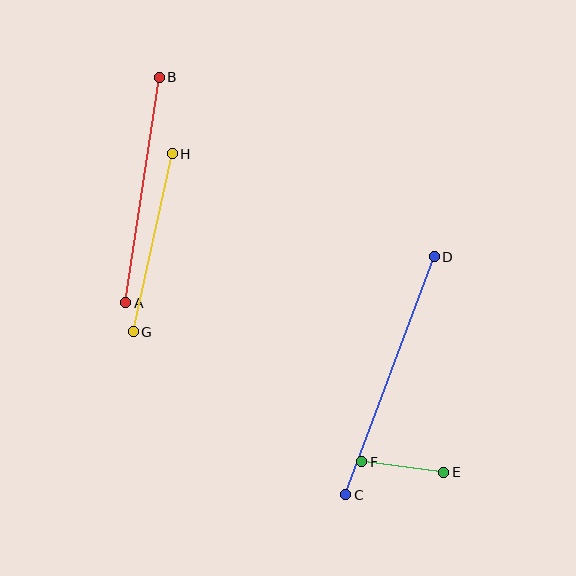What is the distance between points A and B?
The distance is approximately 228 pixels.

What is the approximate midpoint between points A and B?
The midpoint is at approximately (142, 190) pixels.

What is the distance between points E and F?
The distance is approximately 83 pixels.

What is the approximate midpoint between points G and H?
The midpoint is at approximately (153, 243) pixels.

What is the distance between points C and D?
The distance is approximately 254 pixels.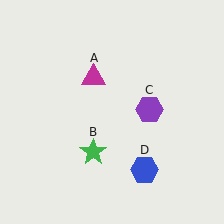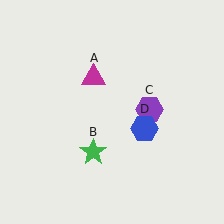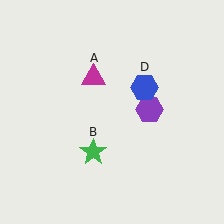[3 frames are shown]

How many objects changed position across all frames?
1 object changed position: blue hexagon (object D).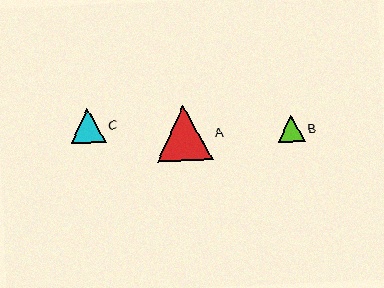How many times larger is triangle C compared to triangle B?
Triangle C is approximately 1.3 times the size of triangle B.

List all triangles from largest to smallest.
From largest to smallest: A, C, B.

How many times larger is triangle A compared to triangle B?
Triangle A is approximately 2.0 times the size of triangle B.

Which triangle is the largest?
Triangle A is the largest with a size of approximately 55 pixels.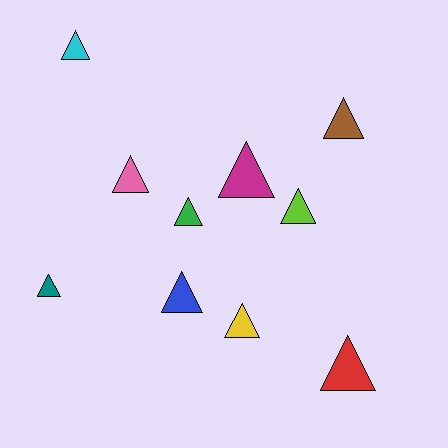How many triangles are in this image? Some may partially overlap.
There are 10 triangles.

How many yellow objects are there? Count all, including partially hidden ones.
There is 1 yellow object.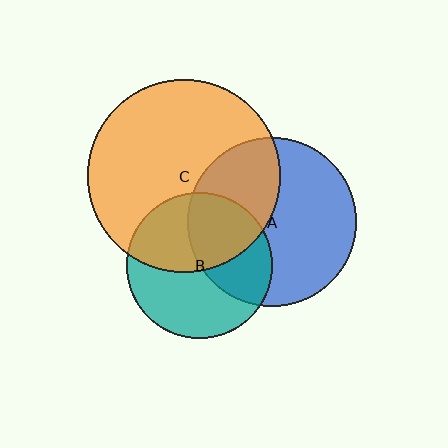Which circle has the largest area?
Circle C (orange).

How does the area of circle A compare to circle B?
Approximately 1.3 times.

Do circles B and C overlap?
Yes.